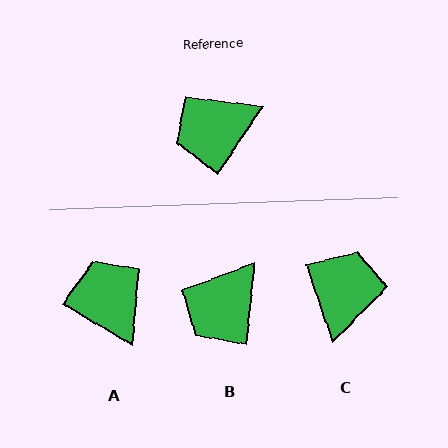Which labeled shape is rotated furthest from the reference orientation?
C, about 128 degrees away.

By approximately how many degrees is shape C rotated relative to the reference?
Approximately 128 degrees clockwise.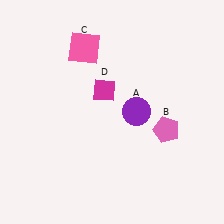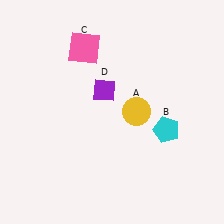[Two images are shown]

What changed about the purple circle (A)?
In Image 1, A is purple. In Image 2, it changed to yellow.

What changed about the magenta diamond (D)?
In Image 1, D is magenta. In Image 2, it changed to purple.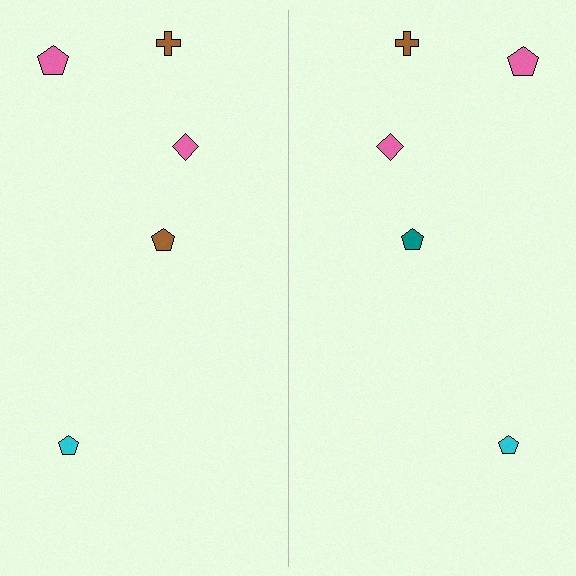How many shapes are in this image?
There are 10 shapes in this image.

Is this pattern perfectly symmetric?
No, the pattern is not perfectly symmetric. The teal pentagon on the right side breaks the symmetry — its mirror counterpart is brown.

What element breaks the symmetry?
The teal pentagon on the right side breaks the symmetry — its mirror counterpart is brown.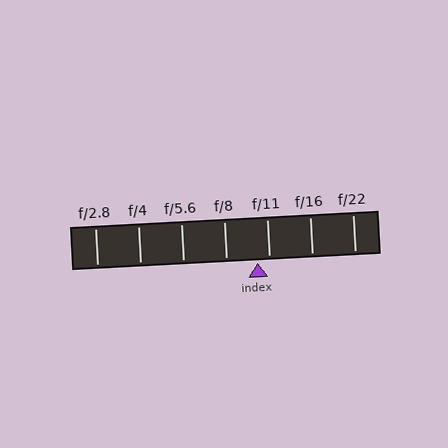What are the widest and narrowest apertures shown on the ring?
The widest aperture shown is f/2.8 and the narrowest is f/22.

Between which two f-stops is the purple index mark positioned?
The index mark is between f/8 and f/11.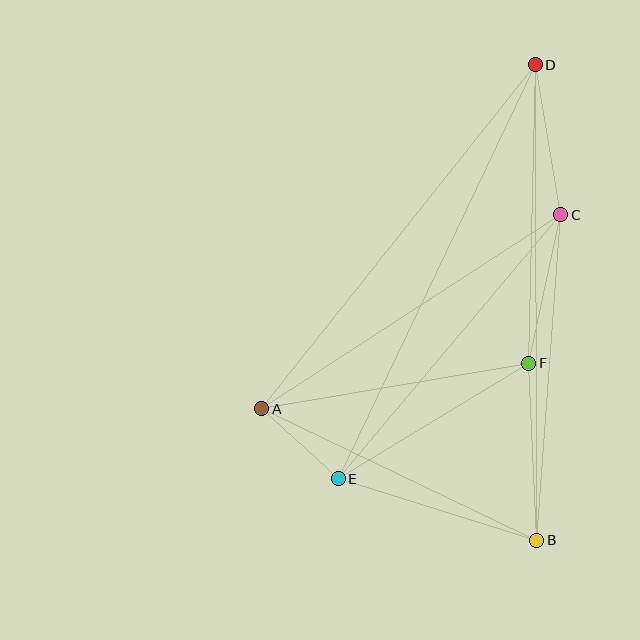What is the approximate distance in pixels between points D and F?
The distance between D and F is approximately 299 pixels.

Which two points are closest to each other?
Points A and E are closest to each other.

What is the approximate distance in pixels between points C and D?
The distance between C and D is approximately 153 pixels.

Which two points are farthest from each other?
Points B and D are farthest from each other.